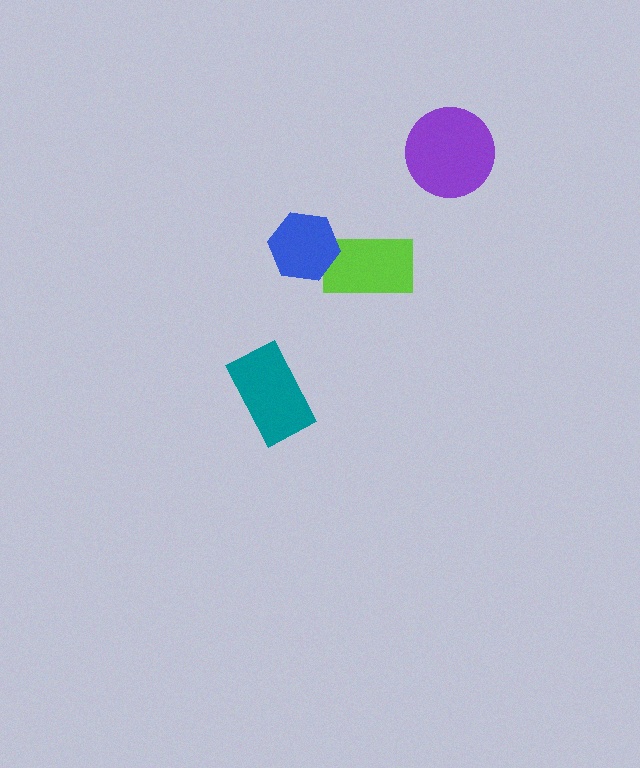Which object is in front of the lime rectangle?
The blue hexagon is in front of the lime rectangle.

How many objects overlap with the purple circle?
0 objects overlap with the purple circle.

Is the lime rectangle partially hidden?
Yes, it is partially covered by another shape.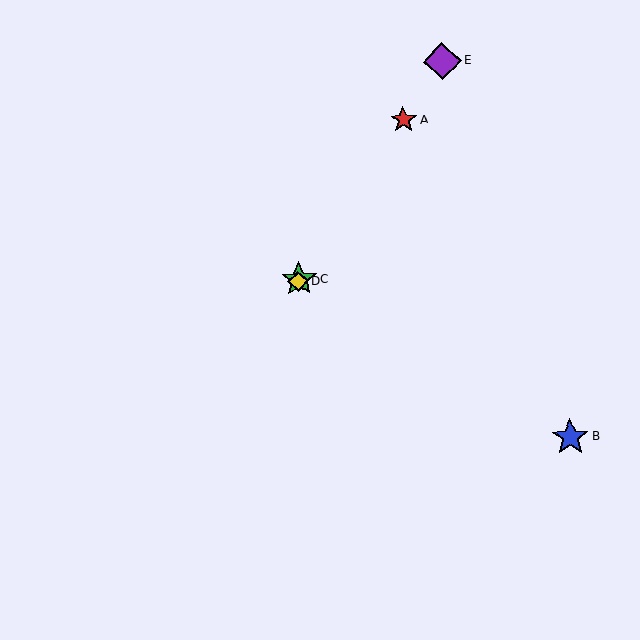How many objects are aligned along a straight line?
4 objects (A, C, D, E) are aligned along a straight line.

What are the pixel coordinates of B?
Object B is at (570, 437).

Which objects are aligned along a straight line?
Objects A, C, D, E are aligned along a straight line.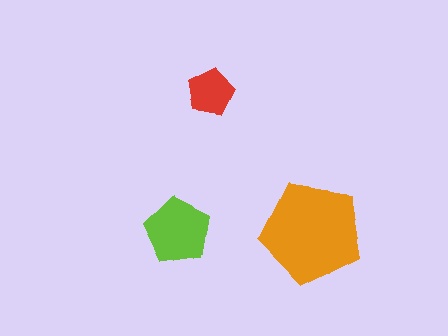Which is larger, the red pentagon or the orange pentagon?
The orange one.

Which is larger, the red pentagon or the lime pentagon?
The lime one.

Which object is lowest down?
The lime pentagon is bottommost.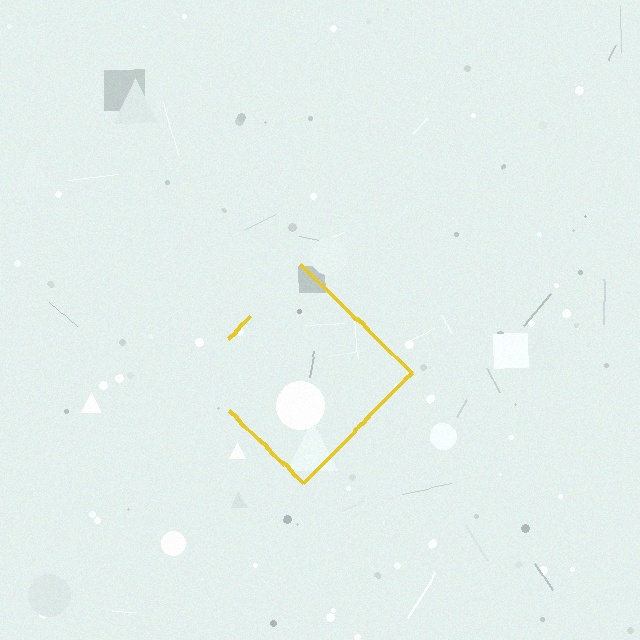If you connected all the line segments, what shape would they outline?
They would outline a diamond.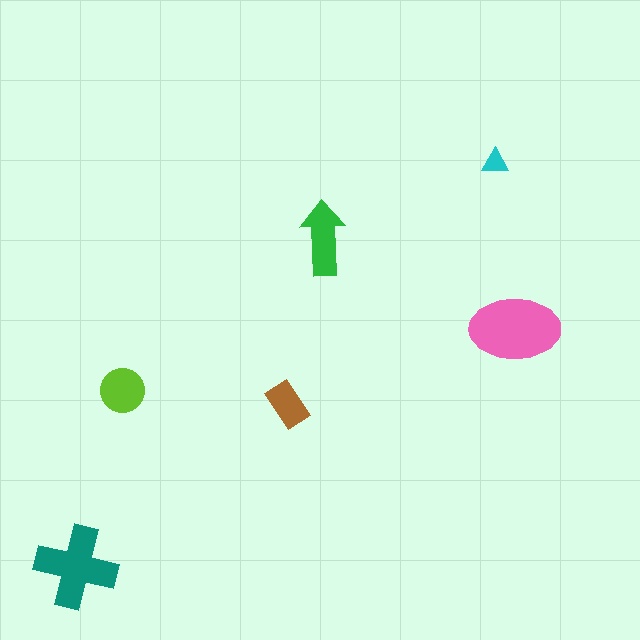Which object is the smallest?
The cyan triangle.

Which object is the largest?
The pink ellipse.